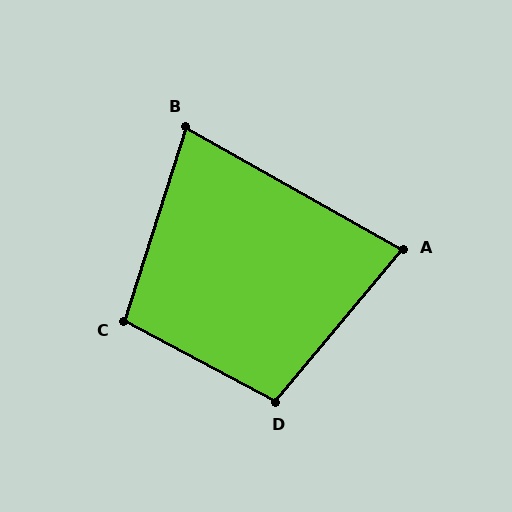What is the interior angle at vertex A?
Approximately 79 degrees (acute).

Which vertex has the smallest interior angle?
B, at approximately 78 degrees.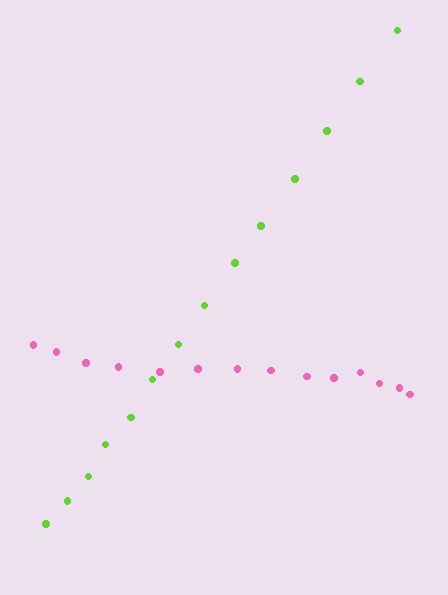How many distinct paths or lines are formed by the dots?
There are 2 distinct paths.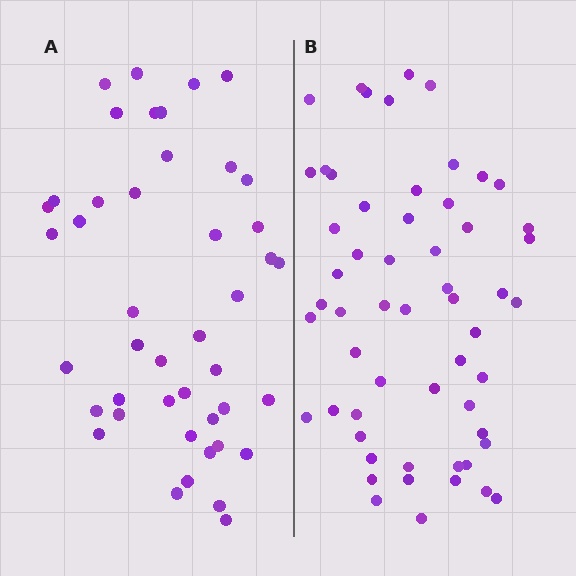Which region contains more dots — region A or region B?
Region B (the right region) has more dots.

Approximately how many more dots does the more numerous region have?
Region B has approximately 15 more dots than region A.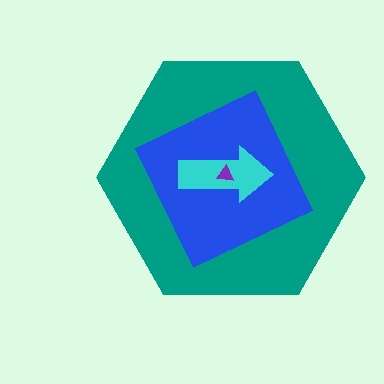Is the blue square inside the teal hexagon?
Yes.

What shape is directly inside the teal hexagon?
The blue square.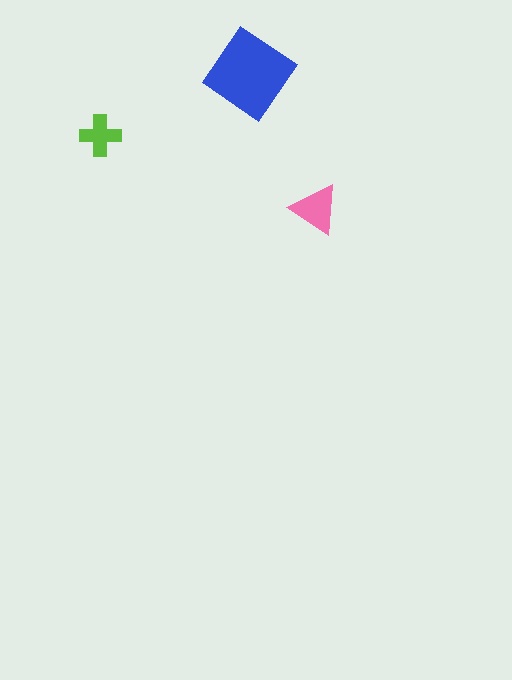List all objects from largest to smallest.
The blue diamond, the pink triangle, the lime cross.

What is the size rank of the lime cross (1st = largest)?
3rd.